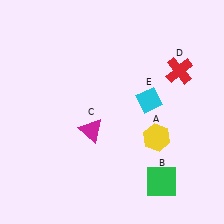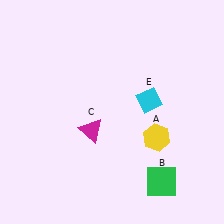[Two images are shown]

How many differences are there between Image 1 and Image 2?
There is 1 difference between the two images.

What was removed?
The red cross (D) was removed in Image 2.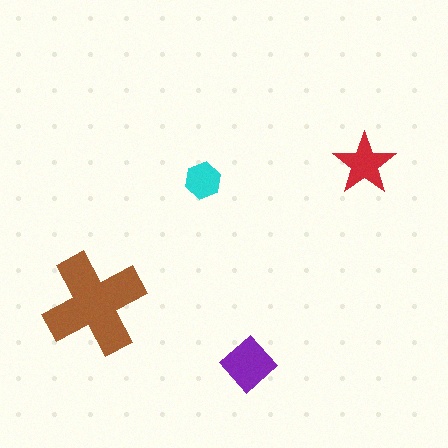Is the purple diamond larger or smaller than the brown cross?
Smaller.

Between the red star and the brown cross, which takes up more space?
The brown cross.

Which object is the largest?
The brown cross.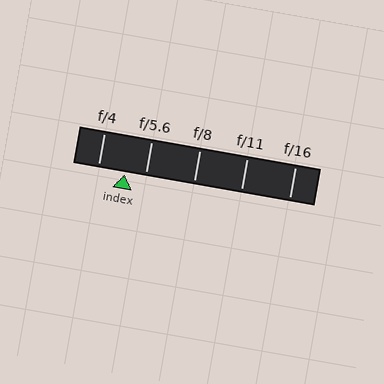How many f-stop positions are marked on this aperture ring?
There are 5 f-stop positions marked.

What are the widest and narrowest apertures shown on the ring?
The widest aperture shown is f/4 and the narrowest is f/16.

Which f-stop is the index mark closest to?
The index mark is closest to f/5.6.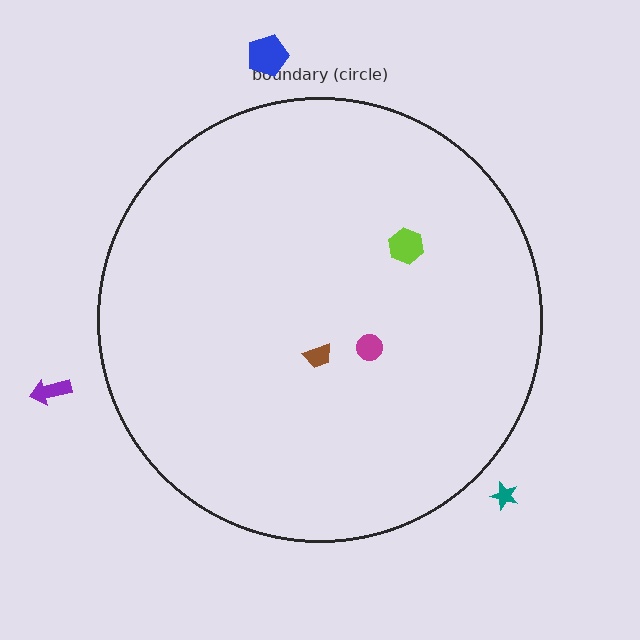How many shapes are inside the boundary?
3 inside, 3 outside.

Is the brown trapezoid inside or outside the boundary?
Inside.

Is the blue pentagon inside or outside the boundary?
Outside.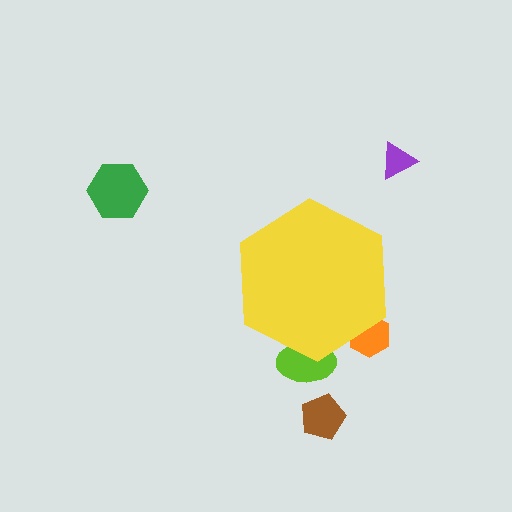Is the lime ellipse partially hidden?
Yes, the lime ellipse is partially hidden behind the yellow hexagon.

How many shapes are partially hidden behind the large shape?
2 shapes are partially hidden.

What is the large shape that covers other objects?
A yellow hexagon.